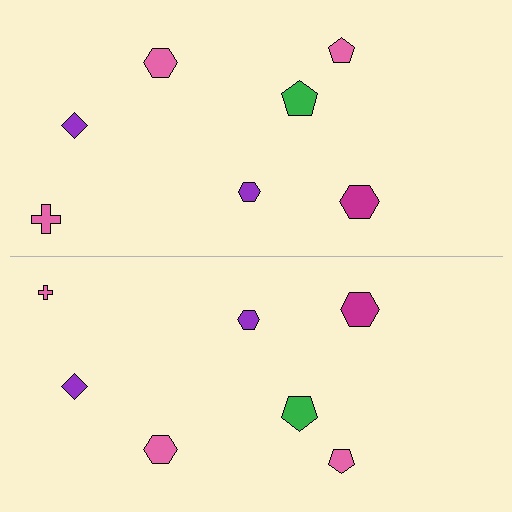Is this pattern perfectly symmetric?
No, the pattern is not perfectly symmetric. The pink cross on the bottom side has a different size than its mirror counterpart.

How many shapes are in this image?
There are 14 shapes in this image.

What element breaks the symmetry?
The pink cross on the bottom side has a different size than its mirror counterpart.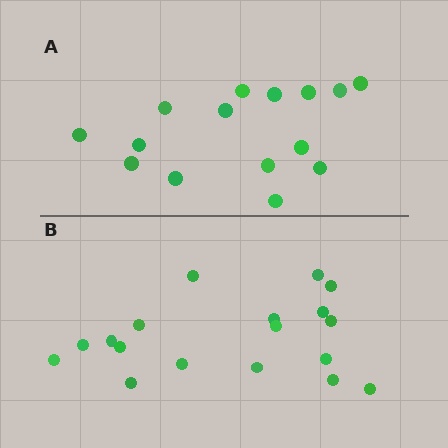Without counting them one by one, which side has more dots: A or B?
Region B (the bottom region) has more dots.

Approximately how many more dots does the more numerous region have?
Region B has just a few more — roughly 2 or 3 more dots than region A.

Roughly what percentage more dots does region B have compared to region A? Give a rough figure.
About 20% more.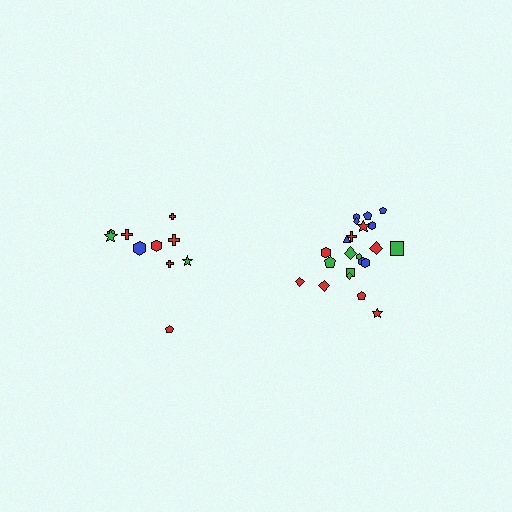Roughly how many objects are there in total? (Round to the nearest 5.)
Roughly 30 objects in total.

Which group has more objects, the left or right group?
The right group.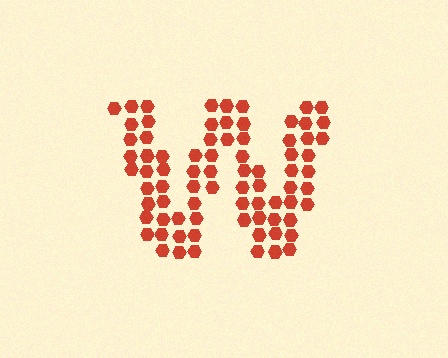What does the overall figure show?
The overall figure shows the letter W.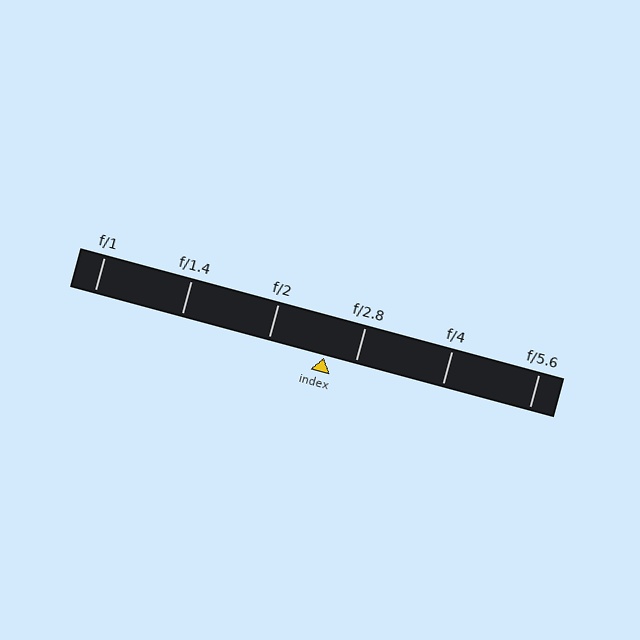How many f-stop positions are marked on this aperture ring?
There are 6 f-stop positions marked.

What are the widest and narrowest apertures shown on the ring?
The widest aperture shown is f/1 and the narrowest is f/5.6.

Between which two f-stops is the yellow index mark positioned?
The index mark is between f/2 and f/2.8.